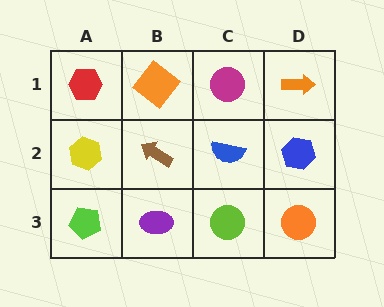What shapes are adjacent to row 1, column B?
A brown arrow (row 2, column B), a red hexagon (row 1, column A), a magenta circle (row 1, column C).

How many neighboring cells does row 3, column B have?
3.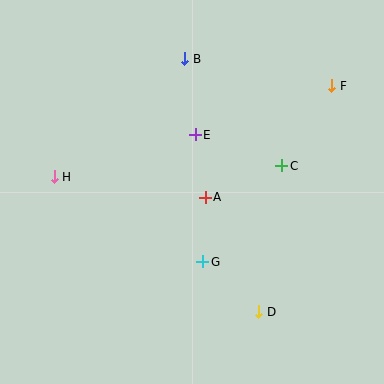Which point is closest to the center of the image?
Point A at (205, 197) is closest to the center.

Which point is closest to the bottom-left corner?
Point H is closest to the bottom-left corner.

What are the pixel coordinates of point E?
Point E is at (195, 135).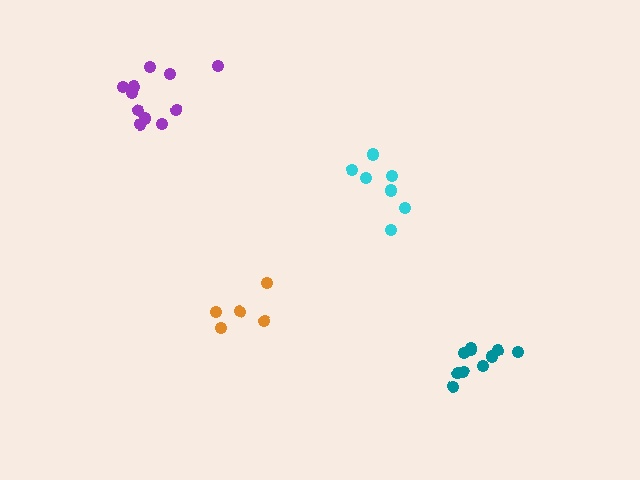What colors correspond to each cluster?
The clusters are colored: cyan, purple, teal, orange.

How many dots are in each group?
Group 1: 7 dots, Group 2: 11 dots, Group 3: 10 dots, Group 4: 5 dots (33 total).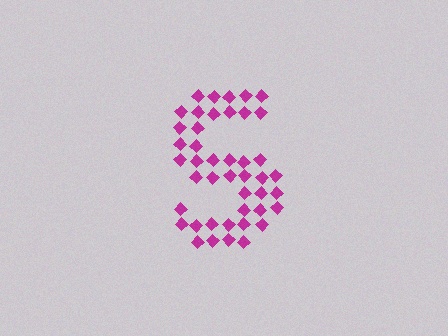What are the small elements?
The small elements are diamonds.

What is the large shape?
The large shape is the letter S.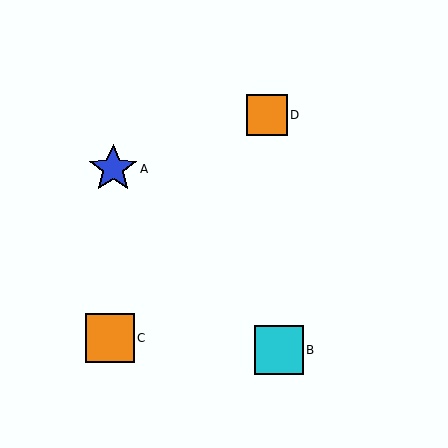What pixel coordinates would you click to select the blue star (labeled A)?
Click at (113, 169) to select the blue star A.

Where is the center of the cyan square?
The center of the cyan square is at (279, 350).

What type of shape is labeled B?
Shape B is a cyan square.